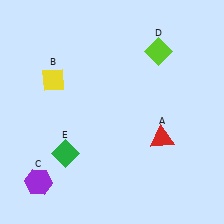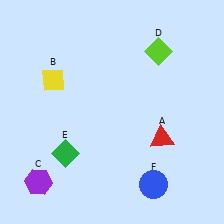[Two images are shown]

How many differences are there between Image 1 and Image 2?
There is 1 difference between the two images.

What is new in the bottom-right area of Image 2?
A blue circle (F) was added in the bottom-right area of Image 2.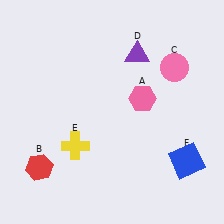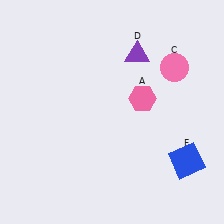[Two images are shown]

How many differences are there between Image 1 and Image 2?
There are 2 differences between the two images.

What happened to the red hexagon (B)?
The red hexagon (B) was removed in Image 2. It was in the bottom-left area of Image 1.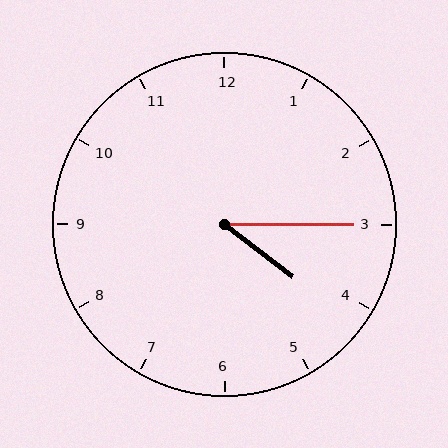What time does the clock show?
4:15.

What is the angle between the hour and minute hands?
Approximately 38 degrees.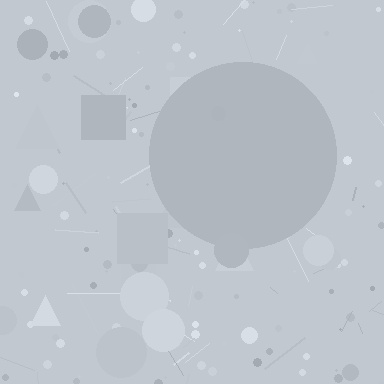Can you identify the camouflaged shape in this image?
The camouflaged shape is a circle.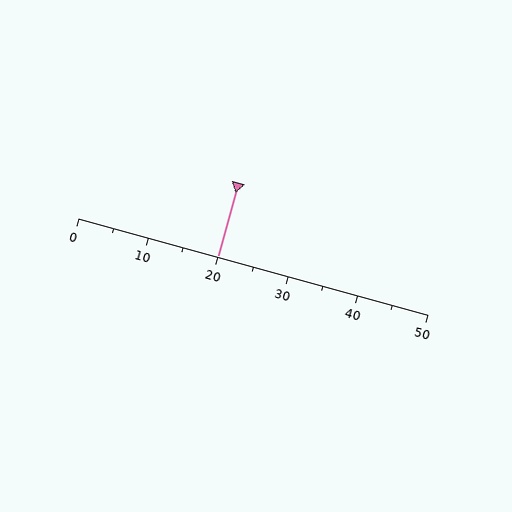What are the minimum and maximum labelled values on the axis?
The axis runs from 0 to 50.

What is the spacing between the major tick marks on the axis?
The major ticks are spaced 10 apart.